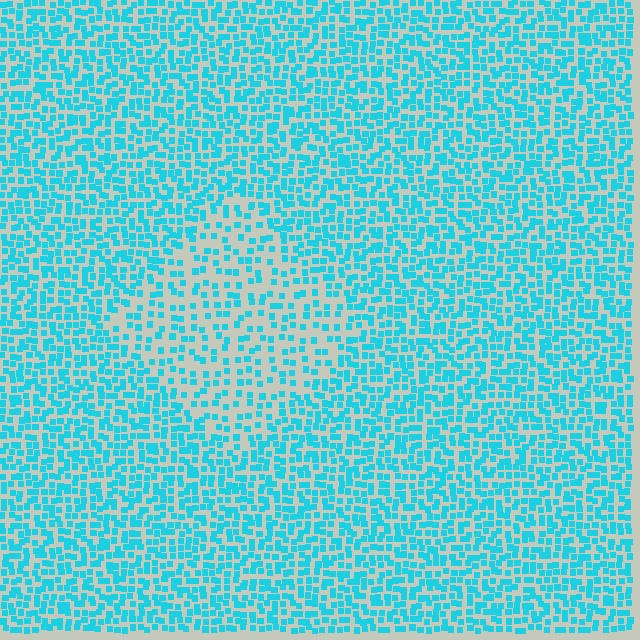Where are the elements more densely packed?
The elements are more densely packed outside the diamond boundary.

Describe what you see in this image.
The image contains small cyan elements arranged at two different densities. A diamond-shaped region is visible where the elements are less densely packed than the surrounding area.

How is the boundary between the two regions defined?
The boundary is defined by a change in element density (approximately 1.9x ratio). All elements are the same color, size, and shape.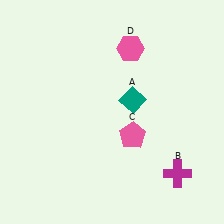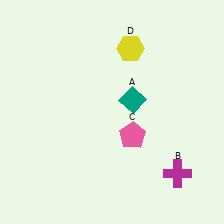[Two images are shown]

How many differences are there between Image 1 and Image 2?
There is 1 difference between the two images.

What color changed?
The hexagon (D) changed from pink in Image 1 to yellow in Image 2.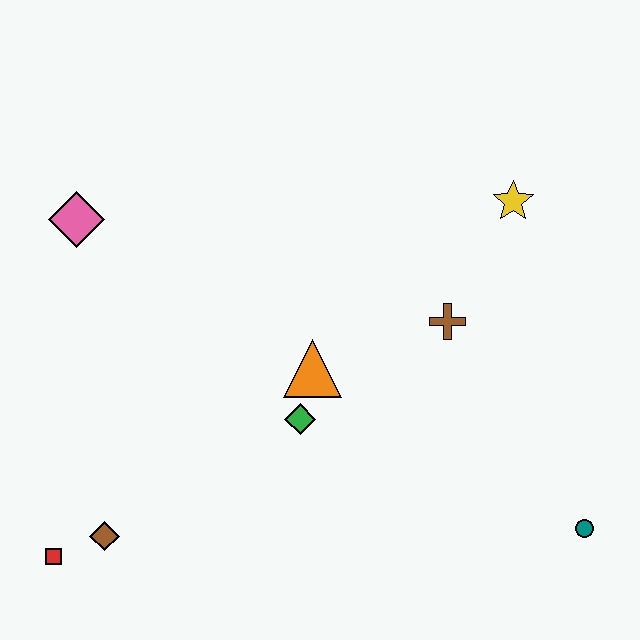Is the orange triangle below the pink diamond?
Yes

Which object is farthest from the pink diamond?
The teal circle is farthest from the pink diamond.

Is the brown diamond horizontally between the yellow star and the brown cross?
No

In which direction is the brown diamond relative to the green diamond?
The brown diamond is to the left of the green diamond.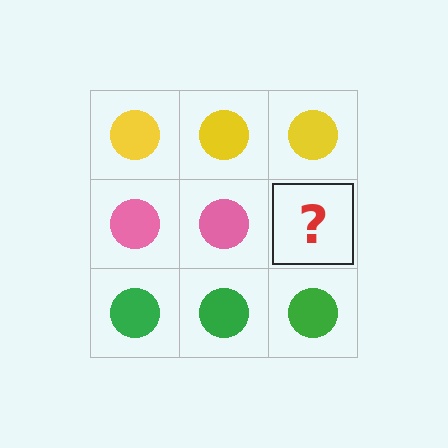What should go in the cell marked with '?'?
The missing cell should contain a pink circle.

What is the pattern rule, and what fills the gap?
The rule is that each row has a consistent color. The gap should be filled with a pink circle.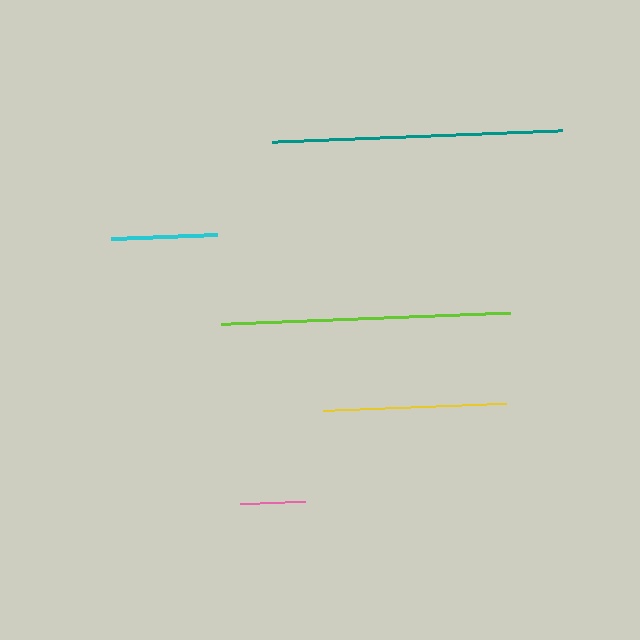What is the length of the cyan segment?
The cyan segment is approximately 107 pixels long.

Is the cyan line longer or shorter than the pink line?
The cyan line is longer than the pink line.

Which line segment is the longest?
The lime line is the longest at approximately 290 pixels.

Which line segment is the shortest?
The pink line is the shortest at approximately 65 pixels.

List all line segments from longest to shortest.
From longest to shortest: lime, teal, yellow, cyan, pink.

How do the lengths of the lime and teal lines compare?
The lime and teal lines are approximately the same length.